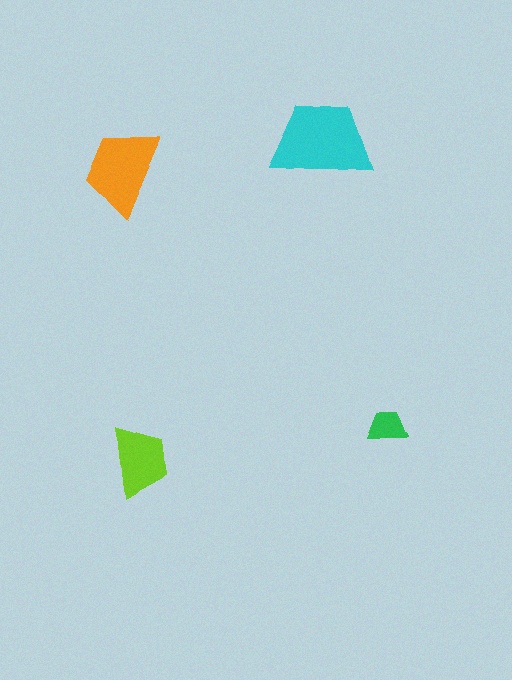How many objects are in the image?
There are 4 objects in the image.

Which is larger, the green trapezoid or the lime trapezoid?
The lime one.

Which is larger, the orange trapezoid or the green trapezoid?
The orange one.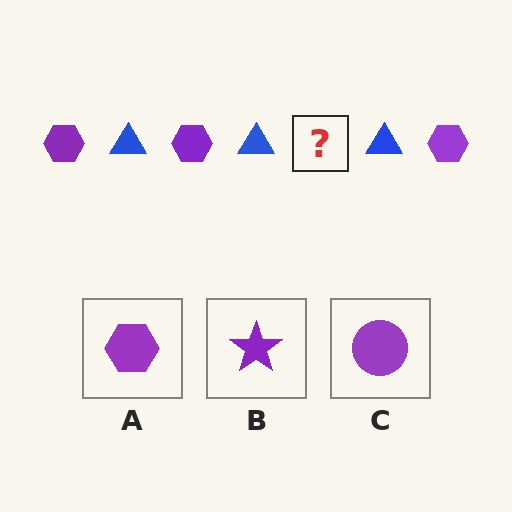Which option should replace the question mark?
Option A.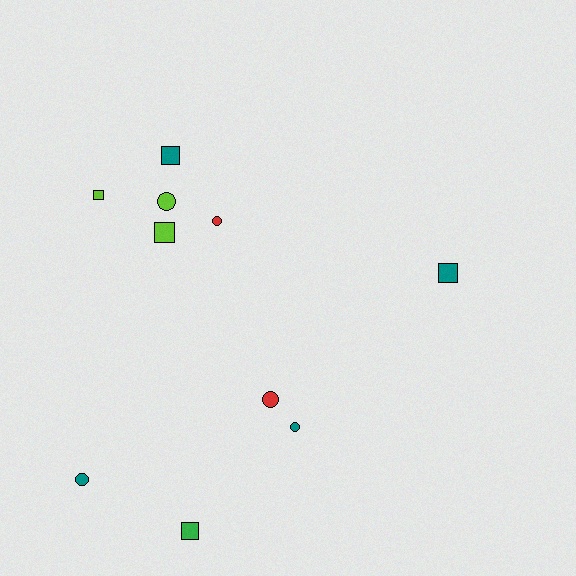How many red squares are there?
There are no red squares.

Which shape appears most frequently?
Circle, with 5 objects.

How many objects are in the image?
There are 10 objects.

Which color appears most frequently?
Teal, with 4 objects.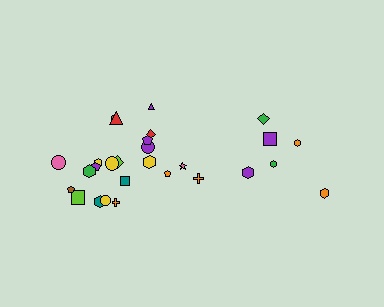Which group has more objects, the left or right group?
The left group.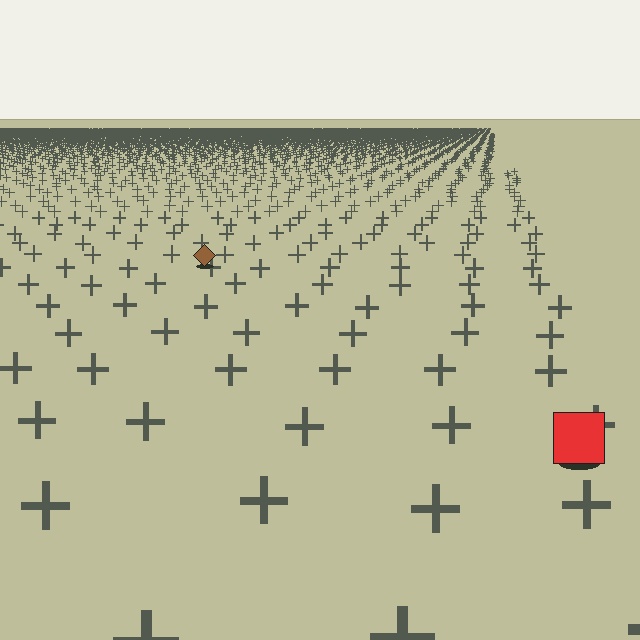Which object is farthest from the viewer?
The brown diamond is farthest from the viewer. It appears smaller and the ground texture around it is denser.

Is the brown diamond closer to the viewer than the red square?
No. The red square is closer — you can tell from the texture gradient: the ground texture is coarser near it.